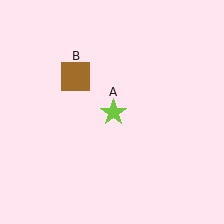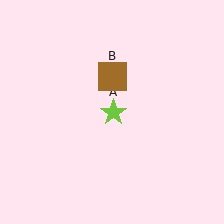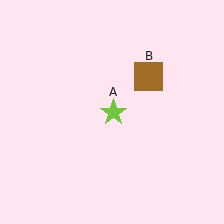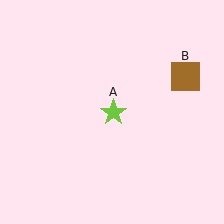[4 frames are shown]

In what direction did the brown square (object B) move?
The brown square (object B) moved right.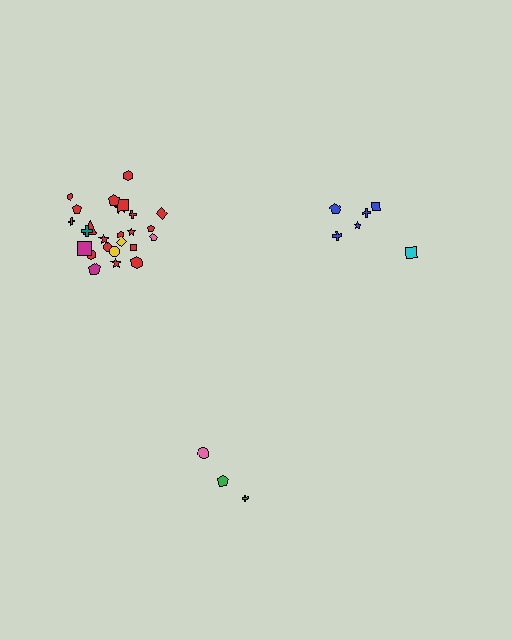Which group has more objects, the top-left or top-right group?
The top-left group.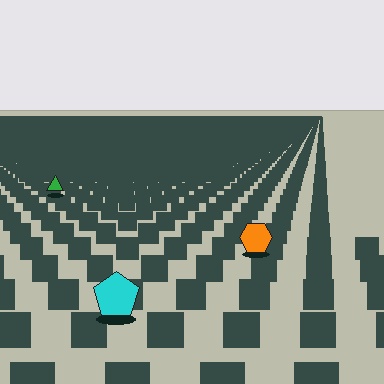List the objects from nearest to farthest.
From nearest to farthest: the cyan pentagon, the orange hexagon, the green triangle.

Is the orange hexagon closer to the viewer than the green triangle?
Yes. The orange hexagon is closer — you can tell from the texture gradient: the ground texture is coarser near it.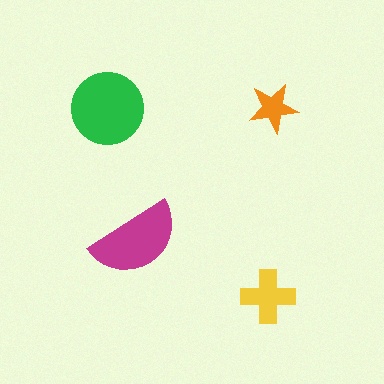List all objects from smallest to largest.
The orange star, the yellow cross, the magenta semicircle, the green circle.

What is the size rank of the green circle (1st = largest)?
1st.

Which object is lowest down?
The yellow cross is bottommost.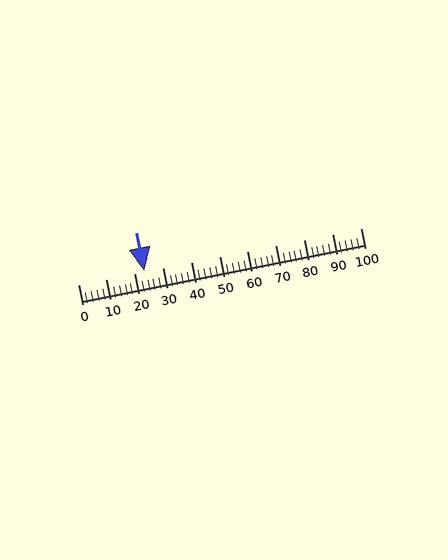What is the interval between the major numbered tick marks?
The major tick marks are spaced 10 units apart.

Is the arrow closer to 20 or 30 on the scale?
The arrow is closer to 20.